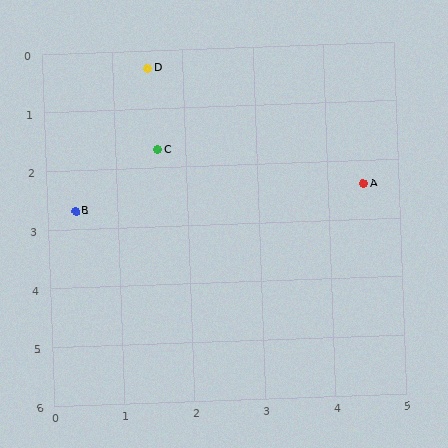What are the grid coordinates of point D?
Point D is at approximately (1.5, 0.3).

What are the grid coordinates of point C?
Point C is at approximately (1.6, 1.7).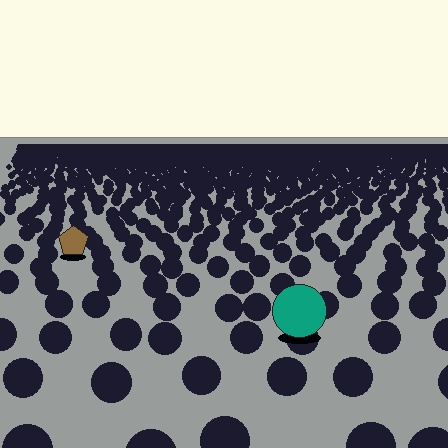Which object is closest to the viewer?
The teal circle is closest. The texture marks near it are larger and more spread out.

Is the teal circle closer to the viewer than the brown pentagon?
Yes. The teal circle is closer — you can tell from the texture gradient: the ground texture is coarser near it.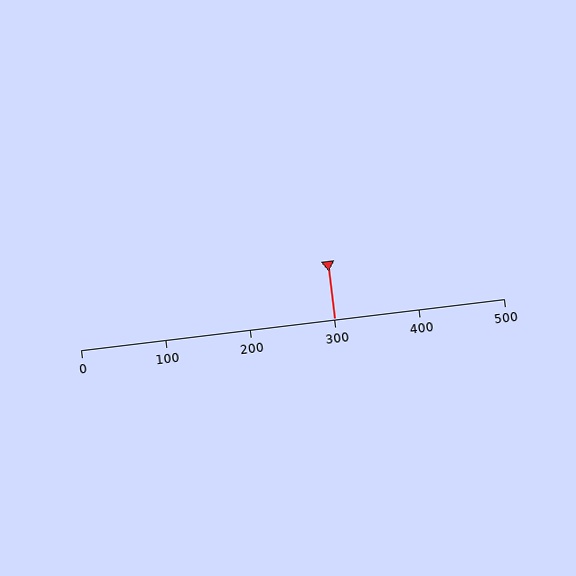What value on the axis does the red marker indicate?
The marker indicates approximately 300.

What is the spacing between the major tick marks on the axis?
The major ticks are spaced 100 apart.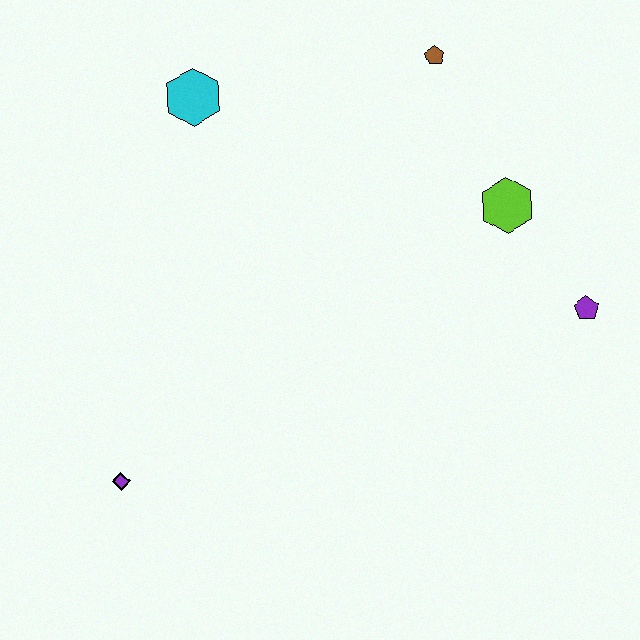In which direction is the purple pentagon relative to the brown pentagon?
The purple pentagon is below the brown pentagon.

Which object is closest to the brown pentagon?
The lime hexagon is closest to the brown pentagon.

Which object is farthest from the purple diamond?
The brown pentagon is farthest from the purple diamond.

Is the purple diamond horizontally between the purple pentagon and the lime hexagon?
No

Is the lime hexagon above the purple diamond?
Yes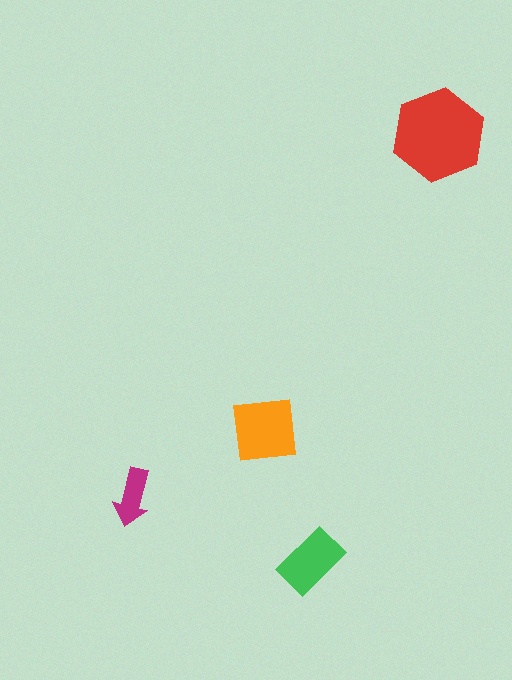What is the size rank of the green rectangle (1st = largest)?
3rd.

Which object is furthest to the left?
The magenta arrow is leftmost.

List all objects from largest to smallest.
The red hexagon, the orange square, the green rectangle, the magenta arrow.